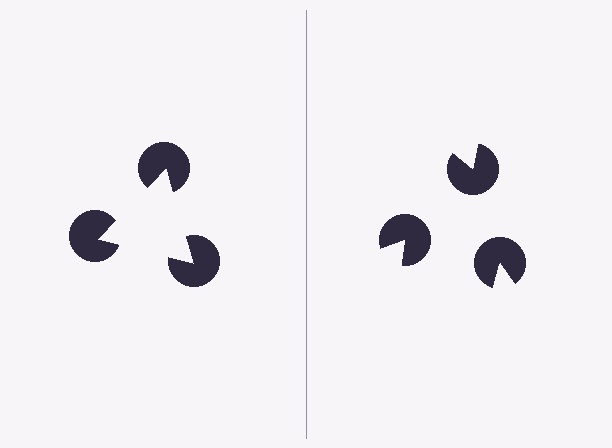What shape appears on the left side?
An illusory triangle.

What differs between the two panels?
The pac-man discs are positioned identically on both sides; only the wedge orientations differ. On the left they align to a triangle; on the right they are misaligned.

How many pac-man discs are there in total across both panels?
6 — 3 on each side.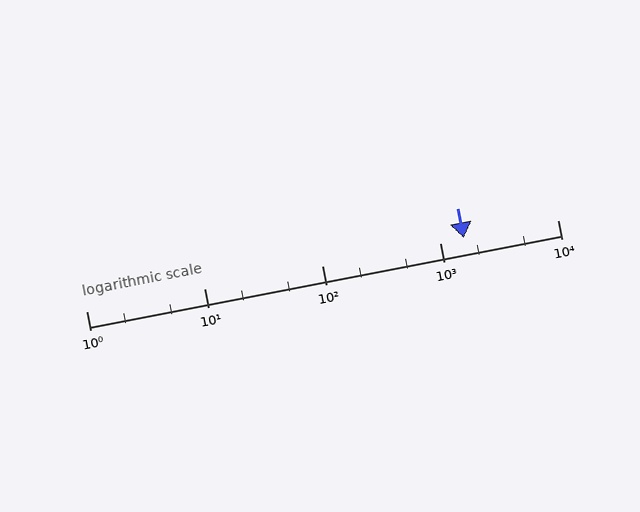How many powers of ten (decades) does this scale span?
The scale spans 4 decades, from 1 to 10000.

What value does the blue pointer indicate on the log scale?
The pointer indicates approximately 1600.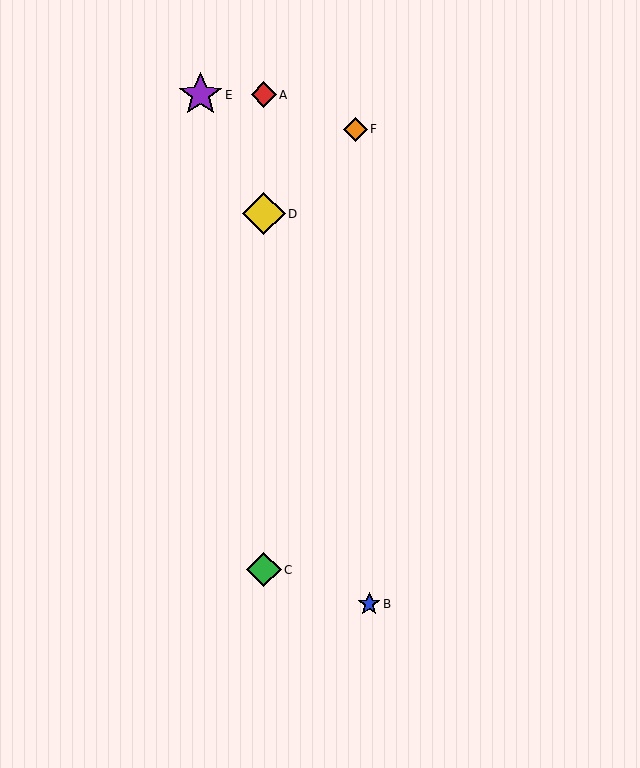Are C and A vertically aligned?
Yes, both are at x≈264.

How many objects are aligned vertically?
3 objects (A, C, D) are aligned vertically.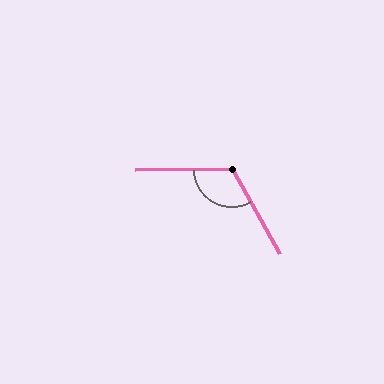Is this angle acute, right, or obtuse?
It is obtuse.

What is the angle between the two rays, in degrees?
Approximately 119 degrees.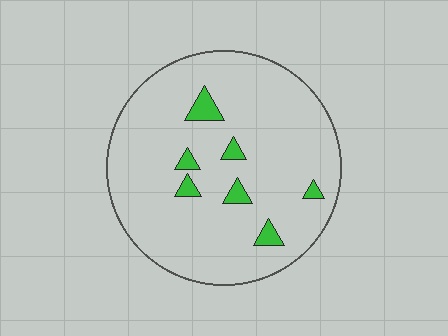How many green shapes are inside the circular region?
7.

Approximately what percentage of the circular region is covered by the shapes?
Approximately 5%.